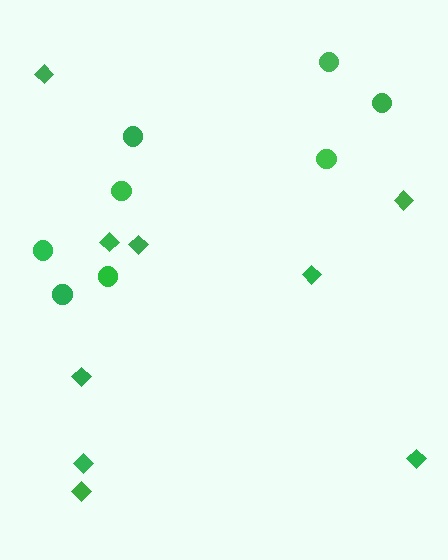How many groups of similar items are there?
There are 2 groups: one group of circles (8) and one group of diamonds (9).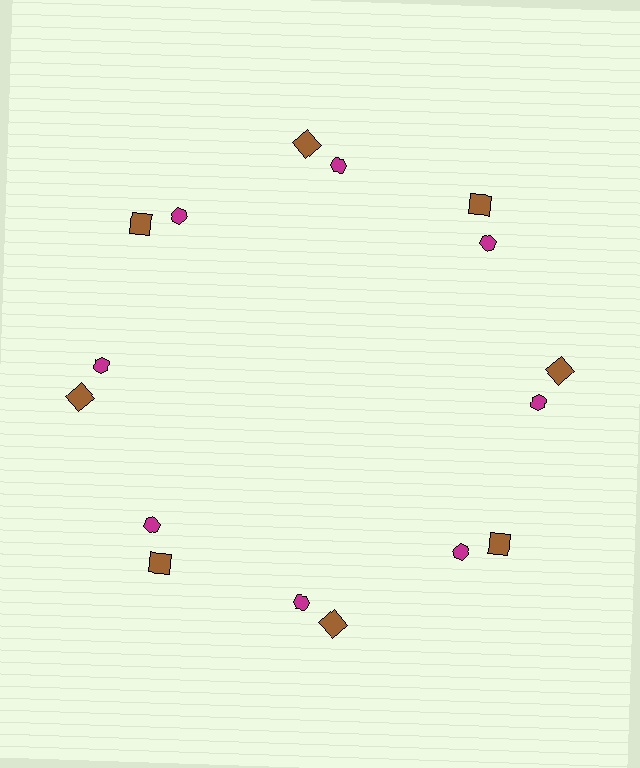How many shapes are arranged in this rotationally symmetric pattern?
There are 16 shapes, arranged in 8 groups of 2.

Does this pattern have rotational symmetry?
Yes, this pattern has 8-fold rotational symmetry. It looks the same after rotating 45 degrees around the center.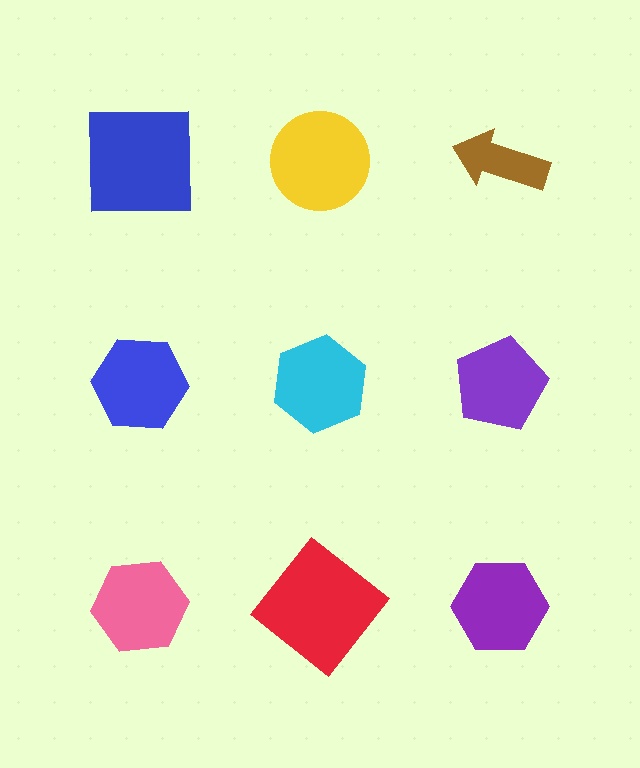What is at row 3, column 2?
A red diamond.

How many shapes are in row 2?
3 shapes.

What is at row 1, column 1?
A blue square.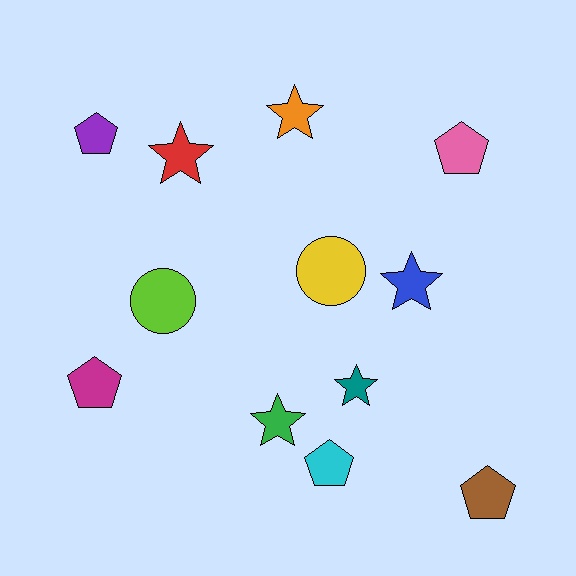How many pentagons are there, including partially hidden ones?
There are 5 pentagons.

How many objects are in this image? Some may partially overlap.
There are 12 objects.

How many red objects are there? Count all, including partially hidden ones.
There is 1 red object.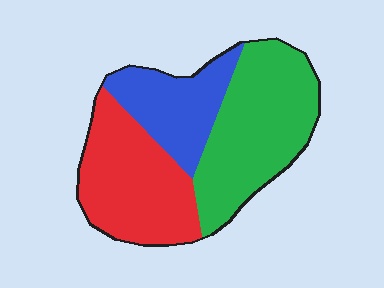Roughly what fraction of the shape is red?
Red takes up about one third (1/3) of the shape.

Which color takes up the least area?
Blue, at roughly 25%.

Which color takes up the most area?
Green, at roughly 40%.